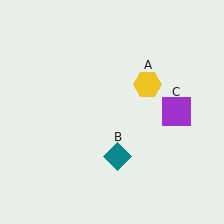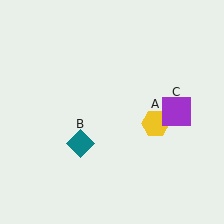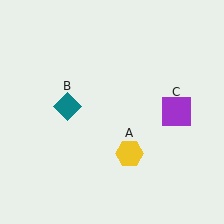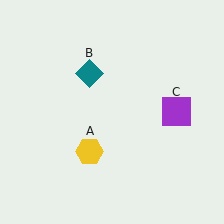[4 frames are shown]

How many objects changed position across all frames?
2 objects changed position: yellow hexagon (object A), teal diamond (object B).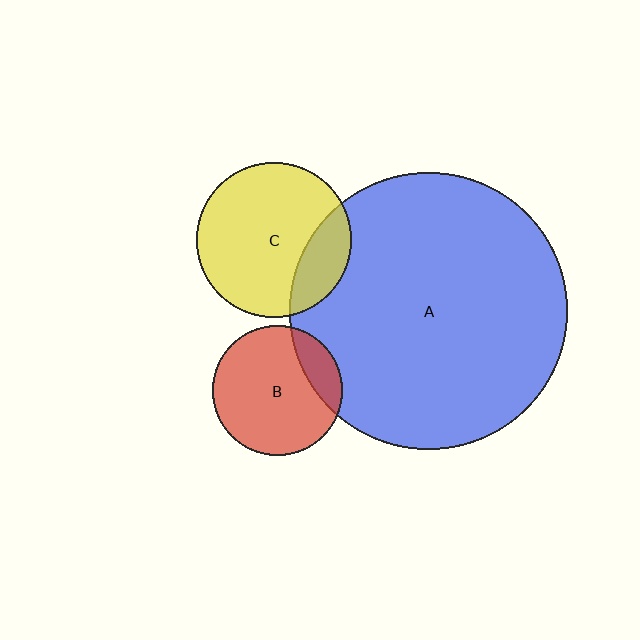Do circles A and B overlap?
Yes.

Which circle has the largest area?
Circle A (blue).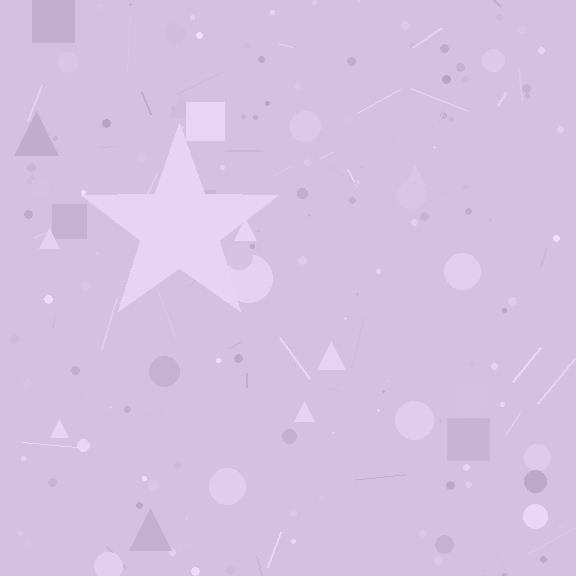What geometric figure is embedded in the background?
A star is embedded in the background.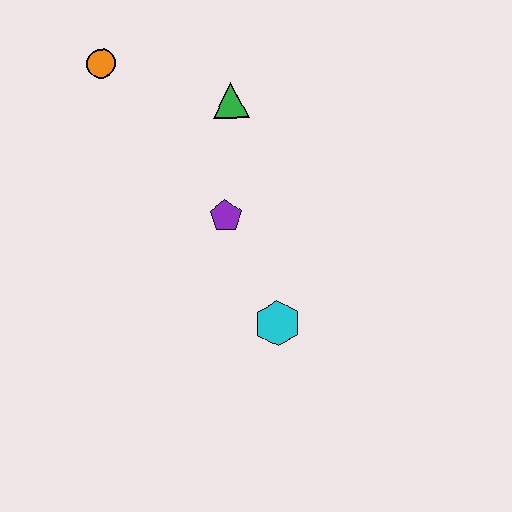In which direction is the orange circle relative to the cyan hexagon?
The orange circle is above the cyan hexagon.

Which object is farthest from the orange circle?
The cyan hexagon is farthest from the orange circle.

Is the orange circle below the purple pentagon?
No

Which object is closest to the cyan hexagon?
The purple pentagon is closest to the cyan hexagon.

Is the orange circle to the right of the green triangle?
No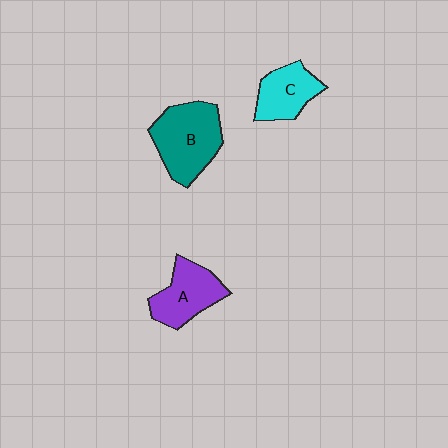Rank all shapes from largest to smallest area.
From largest to smallest: B (teal), A (purple), C (cyan).